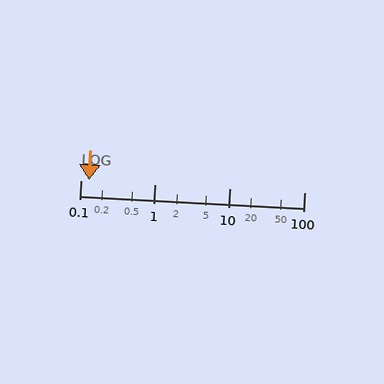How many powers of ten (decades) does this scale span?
The scale spans 3 decades, from 0.1 to 100.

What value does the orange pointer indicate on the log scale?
The pointer indicates approximately 0.13.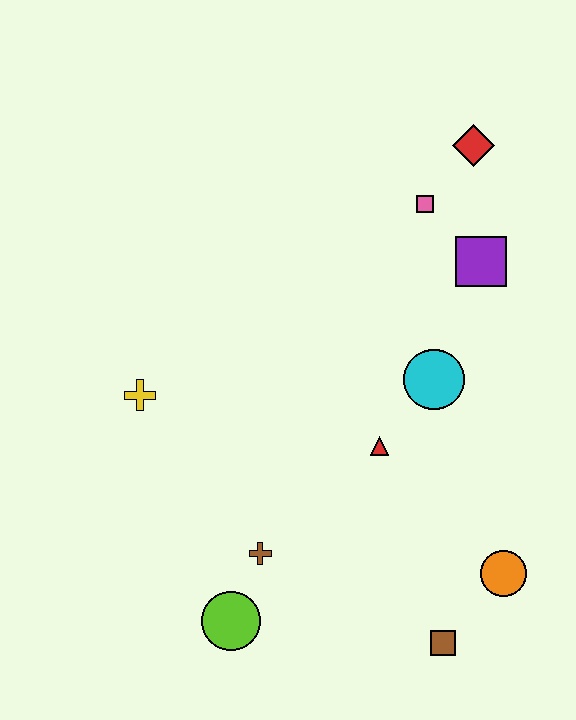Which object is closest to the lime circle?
The brown cross is closest to the lime circle.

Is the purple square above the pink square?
No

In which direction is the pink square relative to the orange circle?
The pink square is above the orange circle.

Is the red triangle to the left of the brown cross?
No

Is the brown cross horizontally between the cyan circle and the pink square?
No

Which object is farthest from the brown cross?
The red diamond is farthest from the brown cross.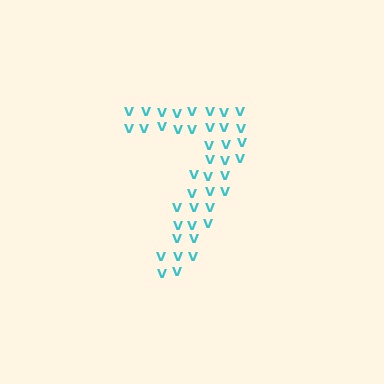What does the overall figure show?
The overall figure shows the digit 7.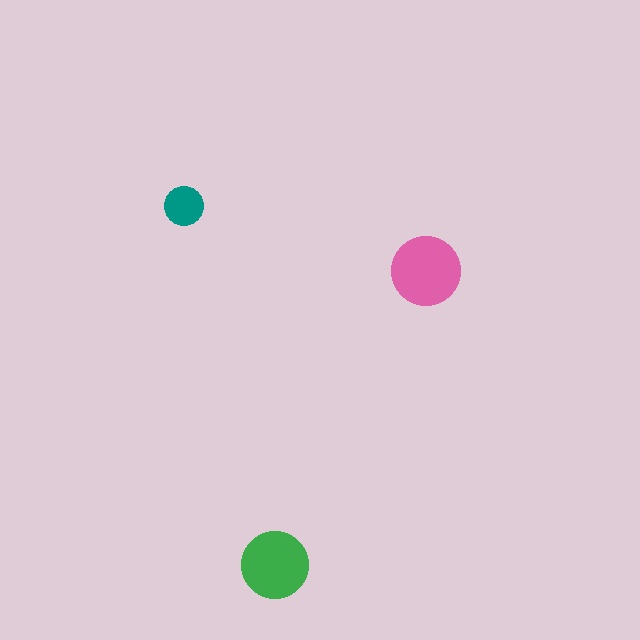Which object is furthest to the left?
The teal circle is leftmost.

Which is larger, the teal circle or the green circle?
The green one.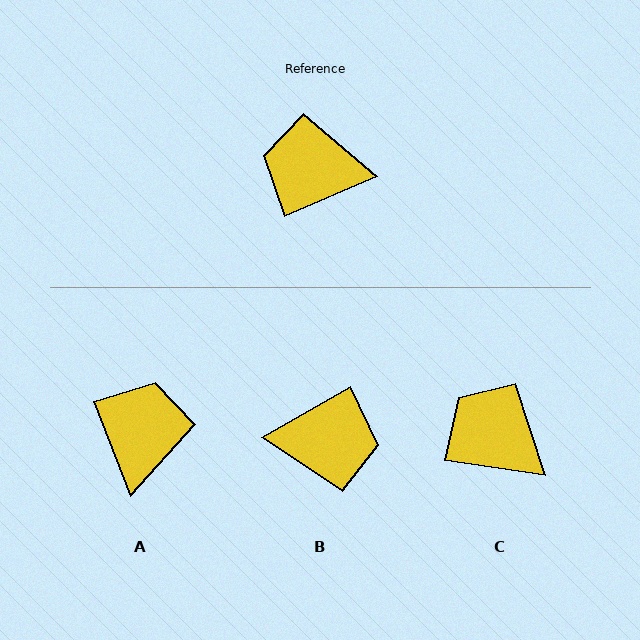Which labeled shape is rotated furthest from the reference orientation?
B, about 173 degrees away.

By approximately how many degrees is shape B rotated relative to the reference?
Approximately 173 degrees clockwise.